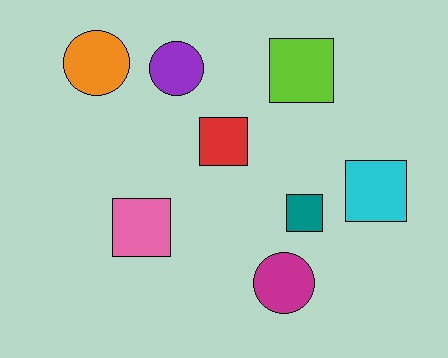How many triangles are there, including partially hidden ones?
There are no triangles.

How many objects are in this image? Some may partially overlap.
There are 8 objects.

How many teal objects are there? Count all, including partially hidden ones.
There is 1 teal object.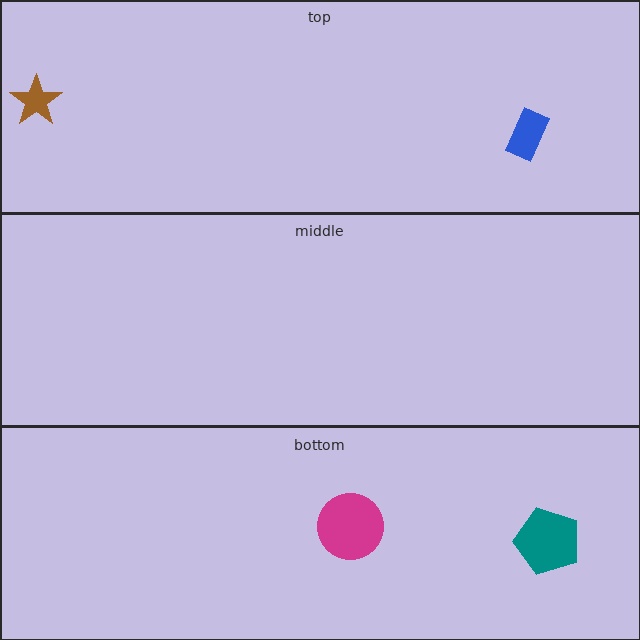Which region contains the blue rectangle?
The top region.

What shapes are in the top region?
The blue rectangle, the brown star.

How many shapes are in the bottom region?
2.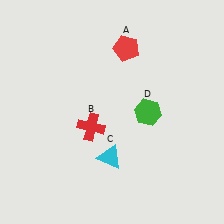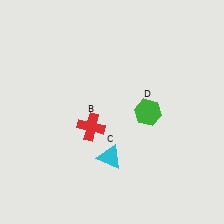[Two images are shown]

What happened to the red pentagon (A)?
The red pentagon (A) was removed in Image 2. It was in the top-right area of Image 1.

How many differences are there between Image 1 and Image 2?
There is 1 difference between the two images.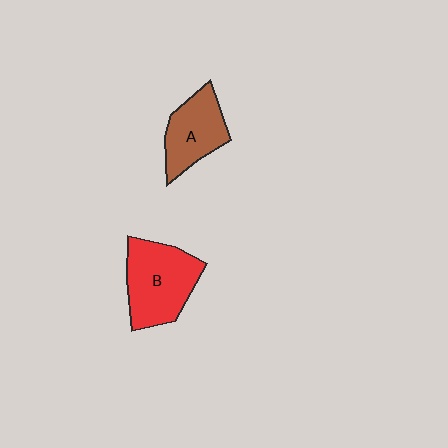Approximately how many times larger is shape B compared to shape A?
Approximately 1.4 times.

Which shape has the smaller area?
Shape A (brown).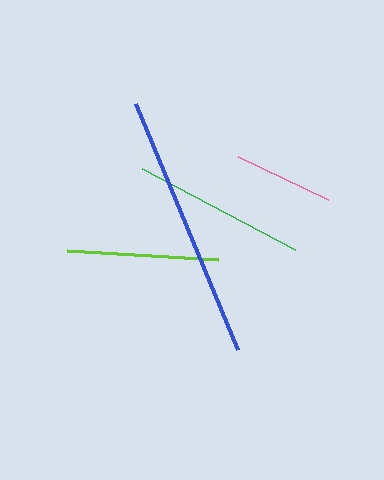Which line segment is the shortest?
The pink line is the shortest at approximately 99 pixels.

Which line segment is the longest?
The blue line is the longest at approximately 266 pixels.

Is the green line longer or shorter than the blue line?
The blue line is longer than the green line.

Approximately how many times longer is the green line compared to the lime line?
The green line is approximately 1.1 times the length of the lime line.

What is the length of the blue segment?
The blue segment is approximately 266 pixels long.